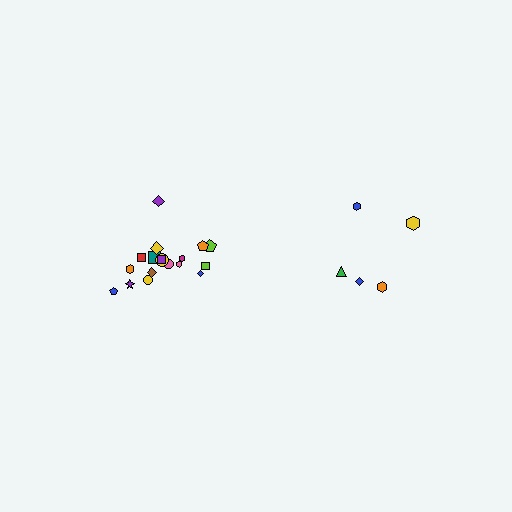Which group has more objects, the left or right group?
The left group.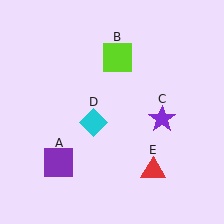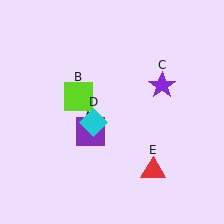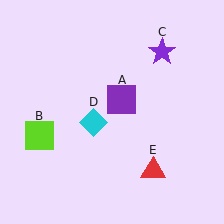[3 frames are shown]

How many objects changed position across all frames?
3 objects changed position: purple square (object A), lime square (object B), purple star (object C).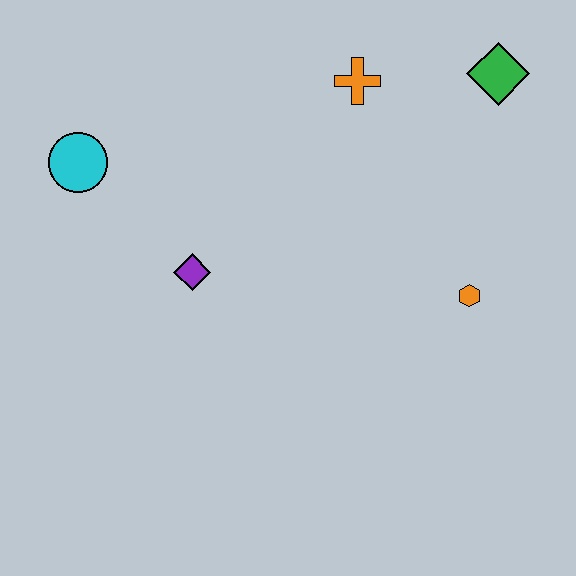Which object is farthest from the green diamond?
The cyan circle is farthest from the green diamond.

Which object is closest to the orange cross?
The green diamond is closest to the orange cross.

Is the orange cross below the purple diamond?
No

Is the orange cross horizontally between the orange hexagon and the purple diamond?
Yes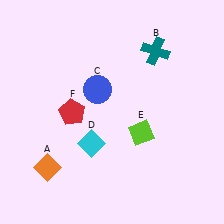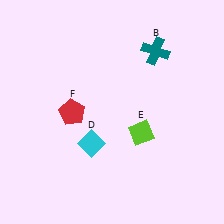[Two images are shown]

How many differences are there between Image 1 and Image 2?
There are 2 differences between the two images.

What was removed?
The orange diamond (A), the blue circle (C) were removed in Image 2.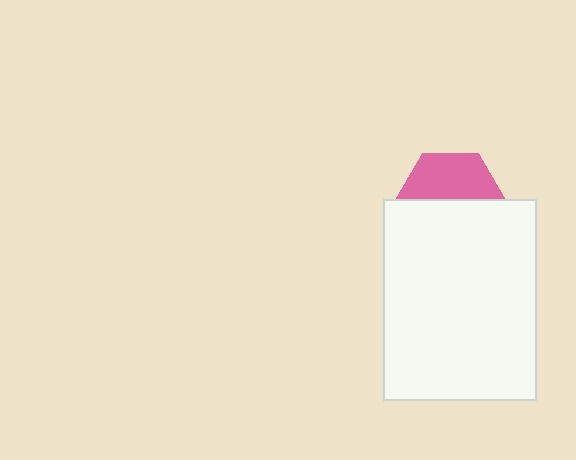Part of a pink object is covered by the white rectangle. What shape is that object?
It is a hexagon.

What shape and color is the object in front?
The object in front is a white rectangle.